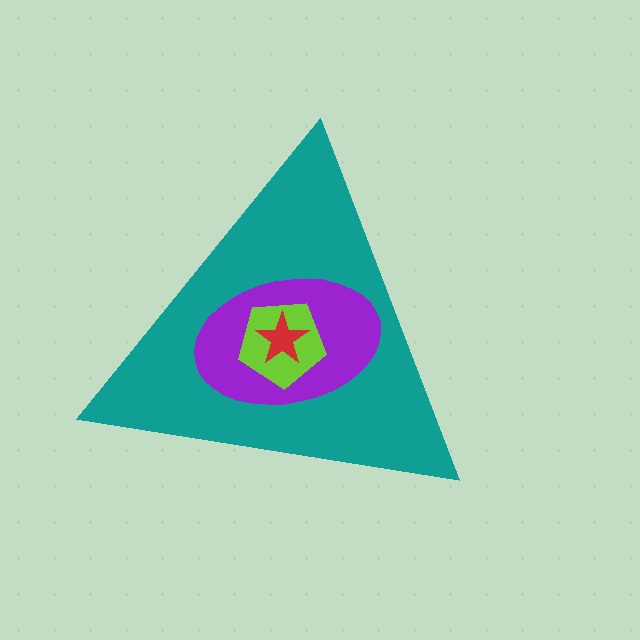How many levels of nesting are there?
4.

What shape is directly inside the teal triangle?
The purple ellipse.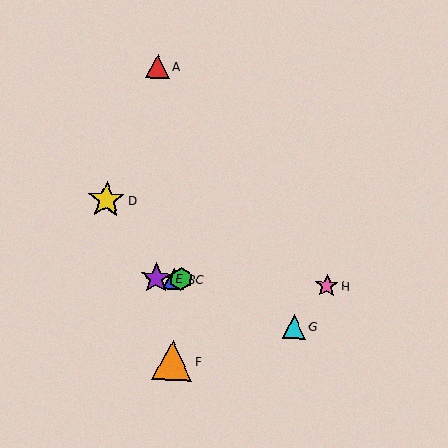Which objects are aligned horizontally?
Objects B, C, E, H are aligned horizontally.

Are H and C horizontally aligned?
Yes, both are at y≈286.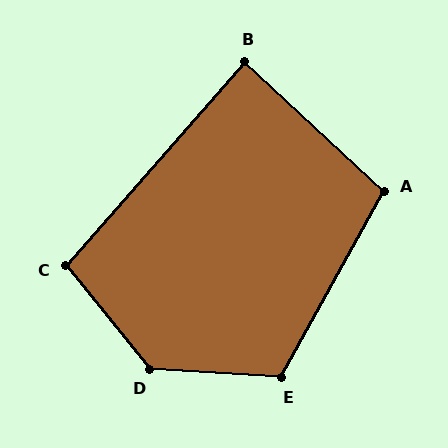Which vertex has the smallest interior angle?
B, at approximately 88 degrees.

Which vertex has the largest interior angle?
D, at approximately 132 degrees.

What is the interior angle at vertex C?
Approximately 100 degrees (obtuse).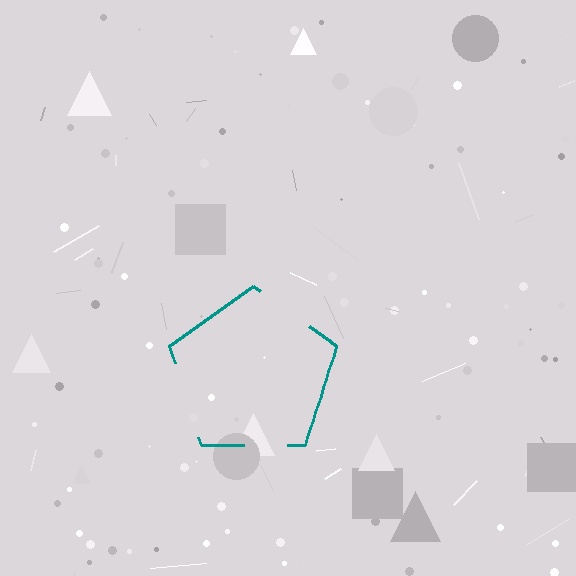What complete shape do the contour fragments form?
The contour fragments form a pentagon.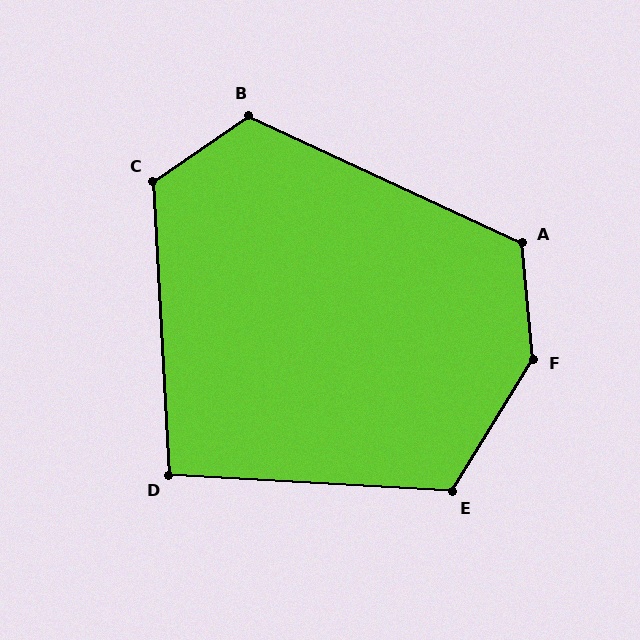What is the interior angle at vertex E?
Approximately 118 degrees (obtuse).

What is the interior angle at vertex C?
Approximately 122 degrees (obtuse).